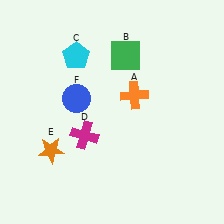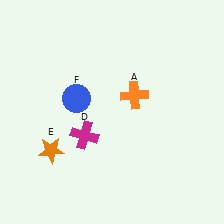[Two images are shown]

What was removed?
The cyan pentagon (C), the green square (B) were removed in Image 2.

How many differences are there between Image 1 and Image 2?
There are 2 differences between the two images.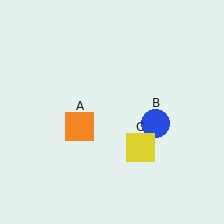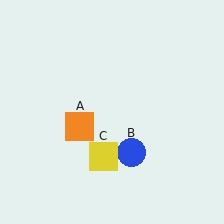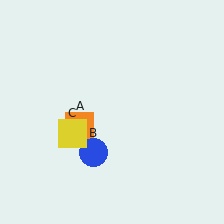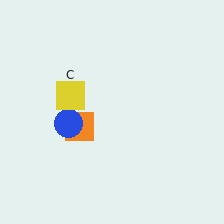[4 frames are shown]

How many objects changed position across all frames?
2 objects changed position: blue circle (object B), yellow square (object C).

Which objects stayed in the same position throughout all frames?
Orange square (object A) remained stationary.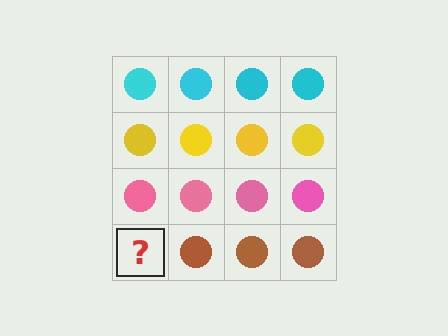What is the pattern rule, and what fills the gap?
The rule is that each row has a consistent color. The gap should be filled with a brown circle.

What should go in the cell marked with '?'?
The missing cell should contain a brown circle.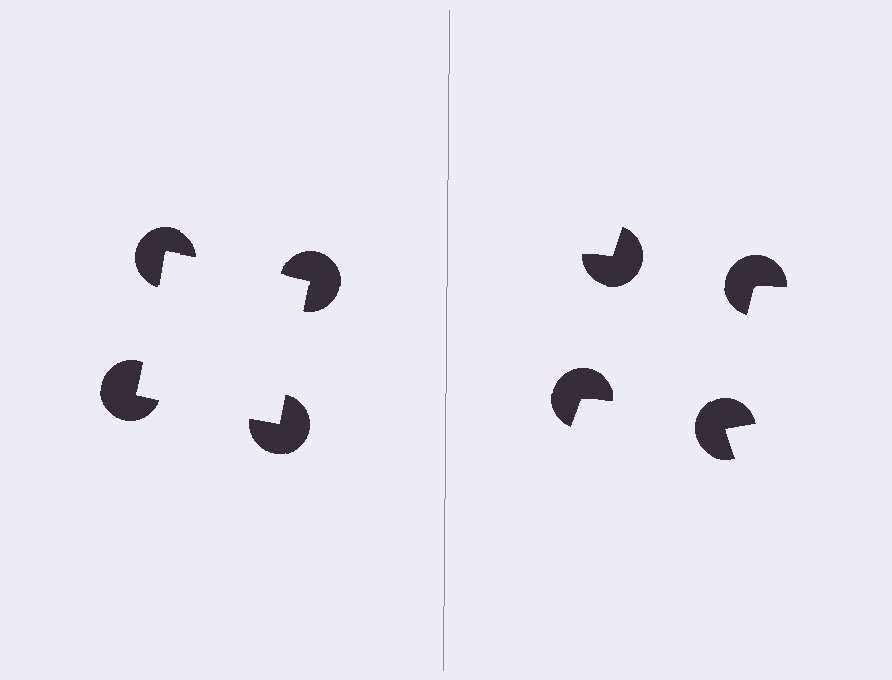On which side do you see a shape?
An illusory square appears on the left side. On the right side the wedge cuts are rotated, so no coherent shape forms.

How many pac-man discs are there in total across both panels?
8 — 4 on each side.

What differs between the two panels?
The pac-man discs are positioned identically on both sides; only the wedge orientations differ. On the left they align to a square; on the right they are misaligned.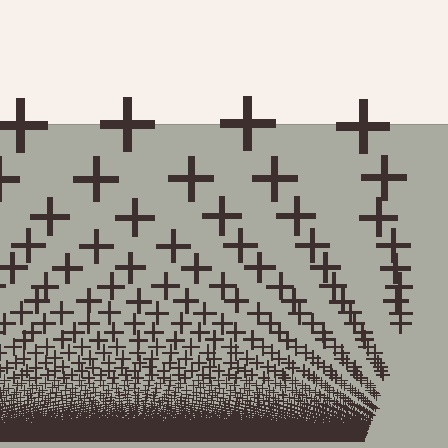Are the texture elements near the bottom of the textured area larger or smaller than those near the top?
Smaller. The gradient is inverted — elements near the bottom are smaller and denser.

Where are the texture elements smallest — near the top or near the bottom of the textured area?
Near the bottom.